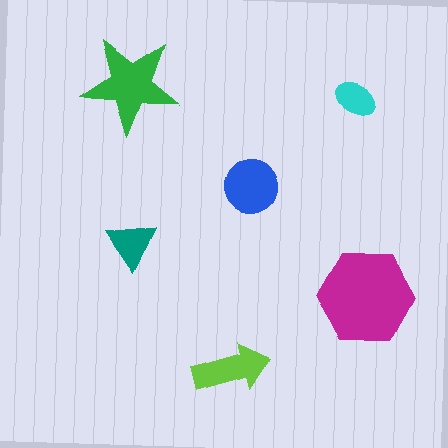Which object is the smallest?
The cyan ellipse.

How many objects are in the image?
There are 6 objects in the image.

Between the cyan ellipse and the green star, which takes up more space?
The green star.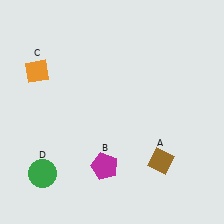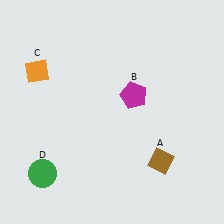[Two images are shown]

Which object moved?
The magenta pentagon (B) moved up.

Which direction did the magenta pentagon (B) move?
The magenta pentagon (B) moved up.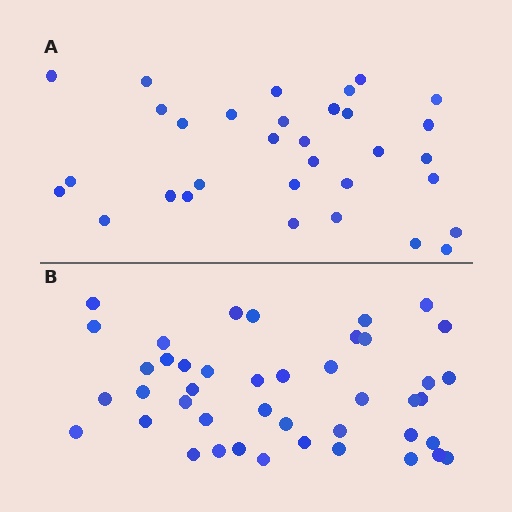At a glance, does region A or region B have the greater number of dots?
Region B (the bottom region) has more dots.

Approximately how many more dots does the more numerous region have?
Region B has roughly 12 or so more dots than region A.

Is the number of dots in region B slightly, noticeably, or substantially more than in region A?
Region B has noticeably more, but not dramatically so. The ratio is roughly 1.3 to 1.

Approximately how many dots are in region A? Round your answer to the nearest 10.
About 30 dots. (The exact count is 32, which rounds to 30.)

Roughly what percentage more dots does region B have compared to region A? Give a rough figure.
About 35% more.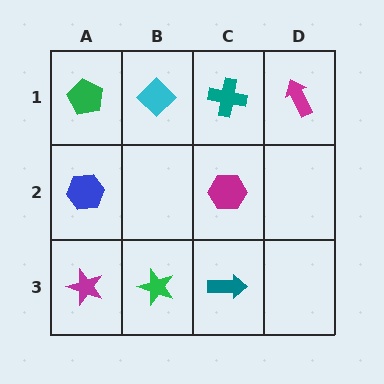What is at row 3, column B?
A green star.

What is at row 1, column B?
A cyan diamond.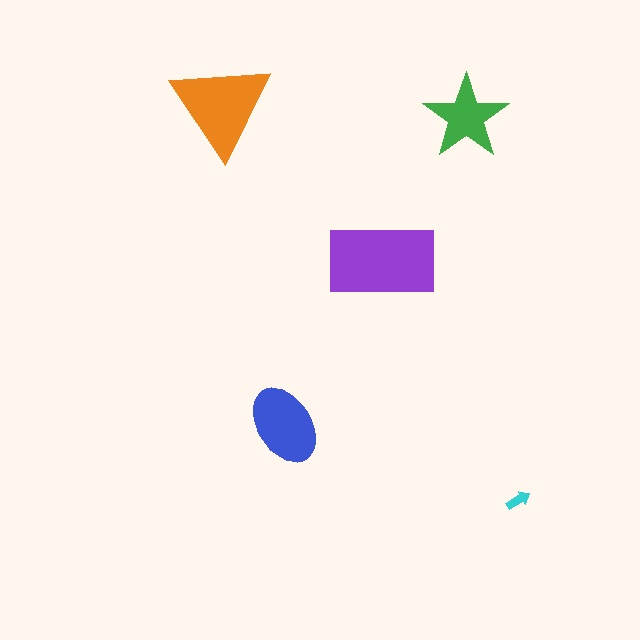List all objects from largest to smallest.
The purple rectangle, the orange triangle, the blue ellipse, the green star, the cyan arrow.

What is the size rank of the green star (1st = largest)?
4th.